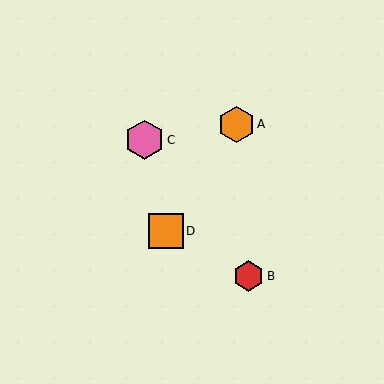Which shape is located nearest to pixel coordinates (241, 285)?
The red hexagon (labeled B) at (249, 276) is nearest to that location.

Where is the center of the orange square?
The center of the orange square is at (166, 231).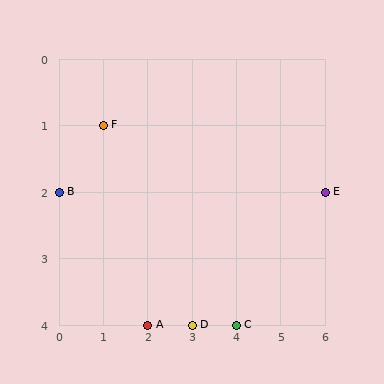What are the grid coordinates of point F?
Point F is at grid coordinates (1, 1).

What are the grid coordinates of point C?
Point C is at grid coordinates (4, 4).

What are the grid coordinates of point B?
Point B is at grid coordinates (0, 2).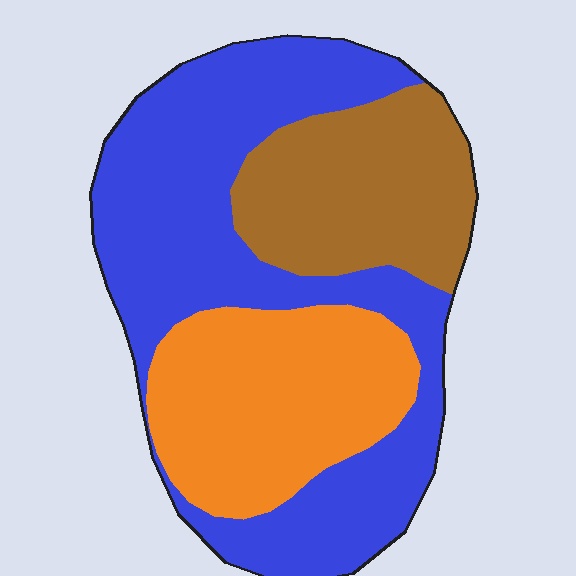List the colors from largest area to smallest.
From largest to smallest: blue, orange, brown.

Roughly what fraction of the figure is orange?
Orange covers about 25% of the figure.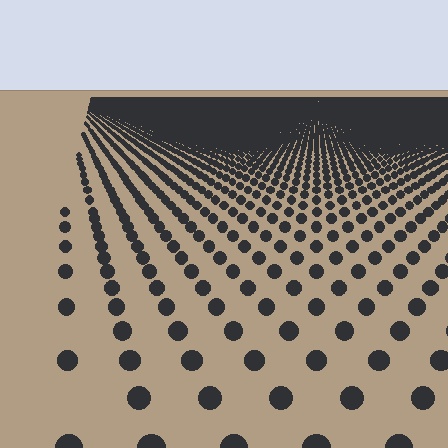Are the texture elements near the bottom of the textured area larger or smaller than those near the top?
Larger. Near the bottom, elements are closer to the viewer and appear at a bigger on-screen size.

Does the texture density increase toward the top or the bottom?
Density increases toward the top.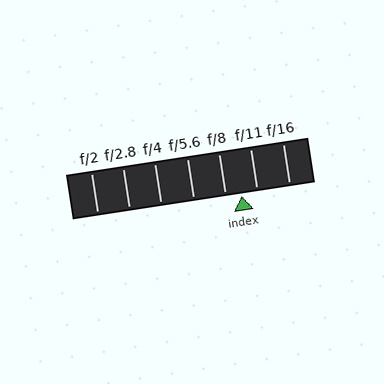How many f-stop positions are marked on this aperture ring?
There are 7 f-stop positions marked.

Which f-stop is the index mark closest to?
The index mark is closest to f/11.